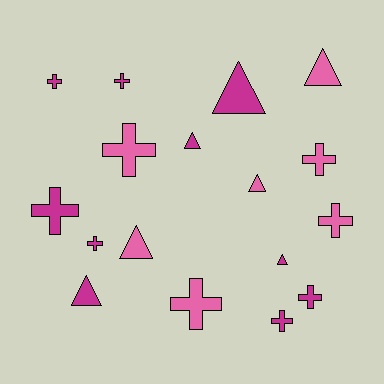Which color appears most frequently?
Magenta, with 10 objects.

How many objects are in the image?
There are 17 objects.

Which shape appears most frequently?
Cross, with 10 objects.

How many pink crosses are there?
There are 4 pink crosses.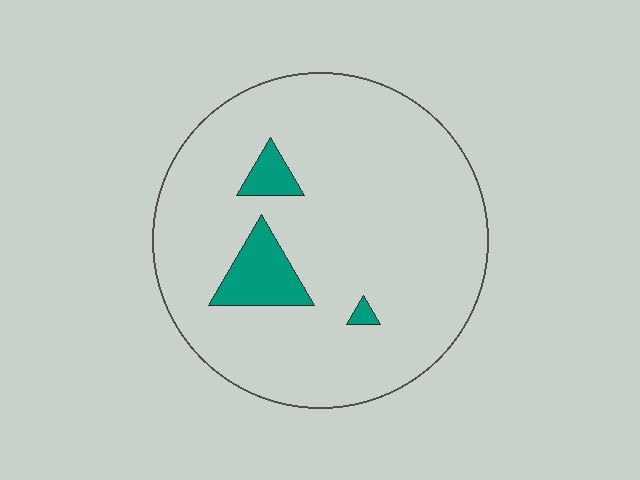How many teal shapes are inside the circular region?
3.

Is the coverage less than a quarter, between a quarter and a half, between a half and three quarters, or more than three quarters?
Less than a quarter.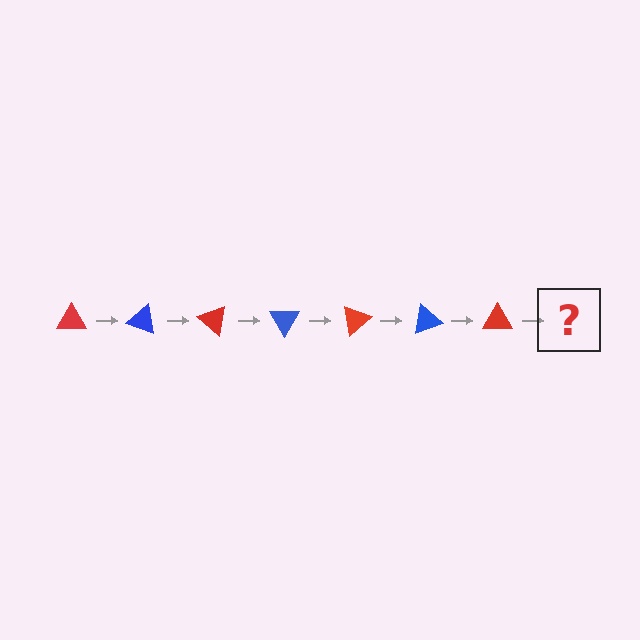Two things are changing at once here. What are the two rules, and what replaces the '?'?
The two rules are that it rotates 20 degrees each step and the color cycles through red and blue. The '?' should be a blue triangle, rotated 140 degrees from the start.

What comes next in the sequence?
The next element should be a blue triangle, rotated 140 degrees from the start.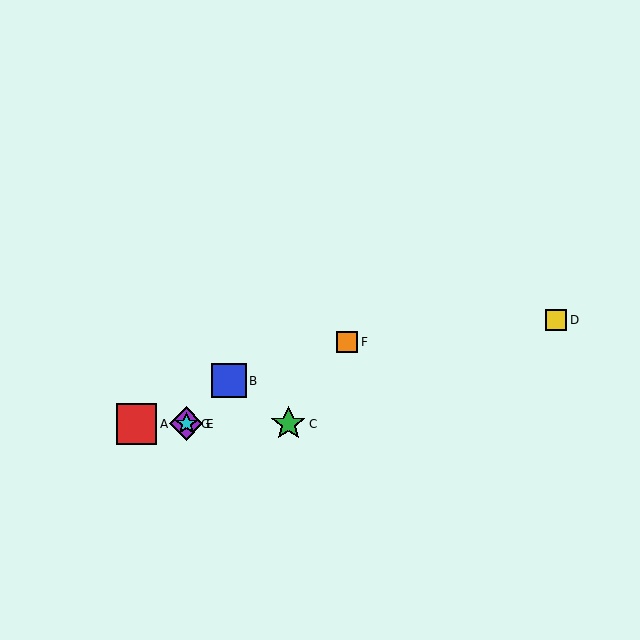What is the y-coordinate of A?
Object A is at y≈424.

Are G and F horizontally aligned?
No, G is at y≈424 and F is at y≈342.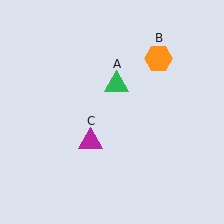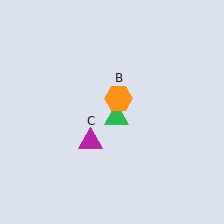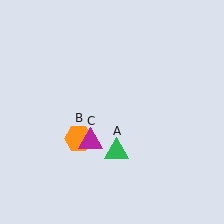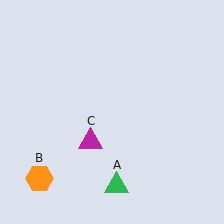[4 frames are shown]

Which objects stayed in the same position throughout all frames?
Magenta triangle (object C) remained stationary.